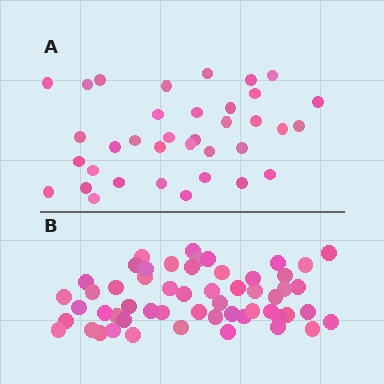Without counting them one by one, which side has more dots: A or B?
Region B (the bottom region) has more dots.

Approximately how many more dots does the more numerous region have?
Region B has approximately 20 more dots than region A.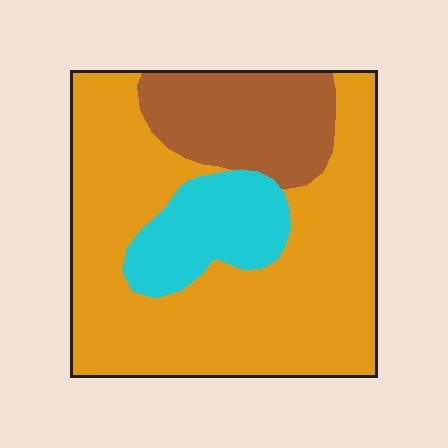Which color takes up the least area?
Cyan, at roughly 15%.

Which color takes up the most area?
Orange, at roughly 65%.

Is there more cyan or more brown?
Brown.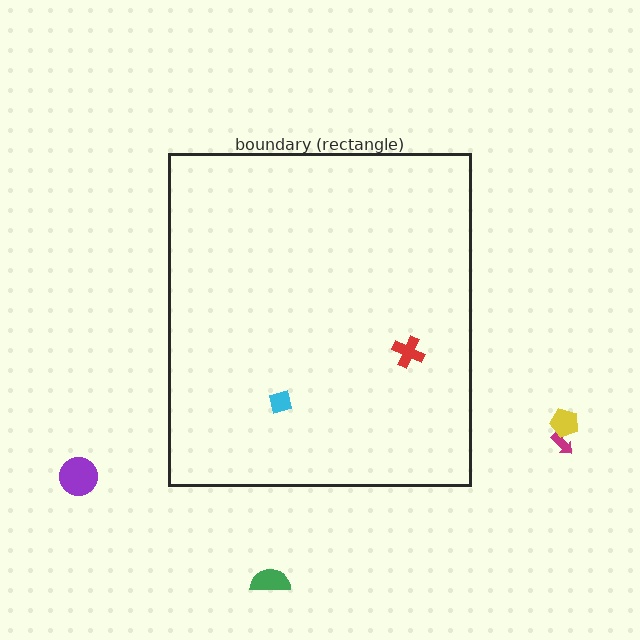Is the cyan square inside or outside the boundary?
Inside.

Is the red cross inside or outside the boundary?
Inside.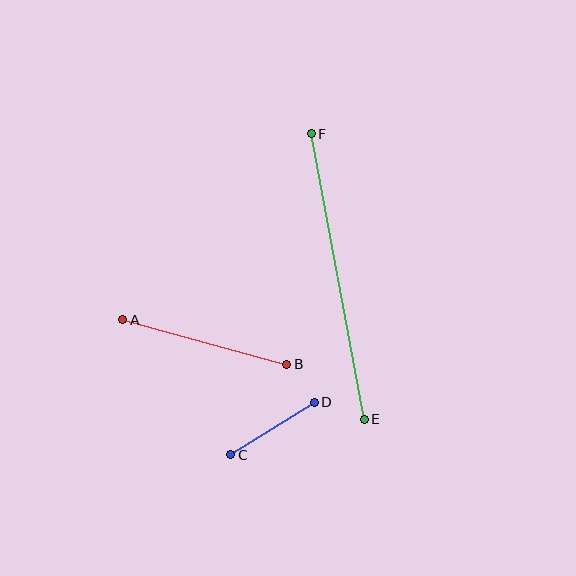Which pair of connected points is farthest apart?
Points E and F are farthest apart.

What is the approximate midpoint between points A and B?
The midpoint is at approximately (205, 342) pixels.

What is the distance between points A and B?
The distance is approximately 170 pixels.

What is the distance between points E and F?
The distance is approximately 291 pixels.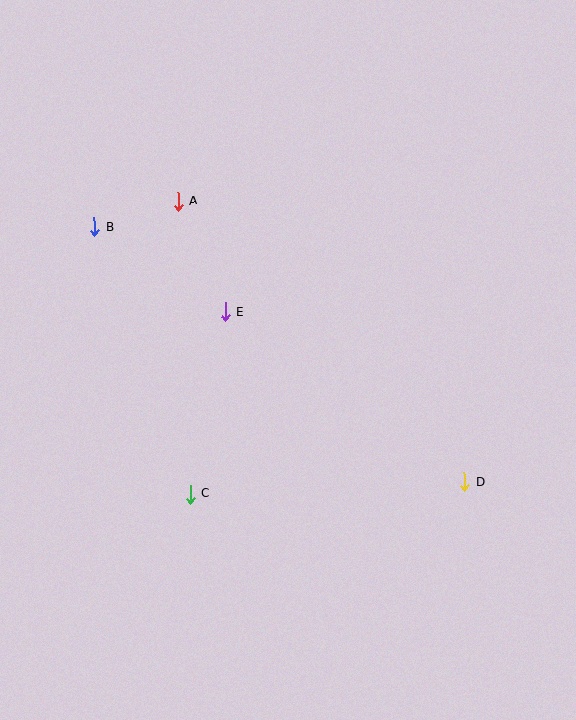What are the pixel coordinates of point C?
Point C is at (190, 494).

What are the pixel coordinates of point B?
Point B is at (95, 227).